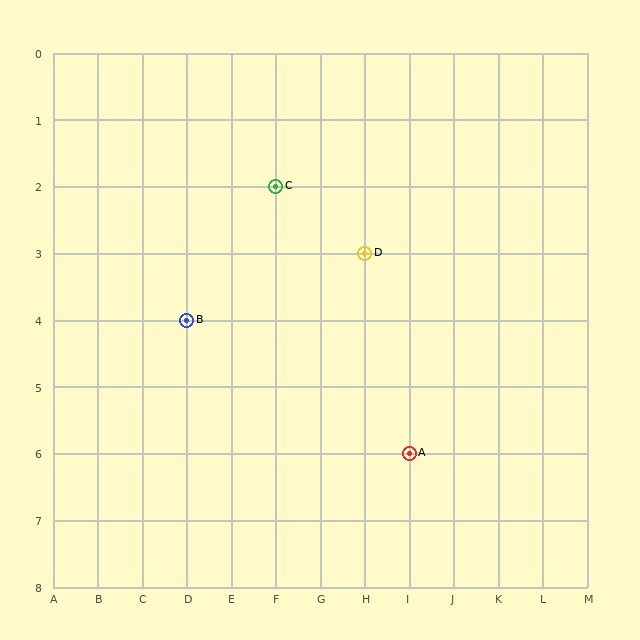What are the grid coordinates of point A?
Point A is at grid coordinates (I, 6).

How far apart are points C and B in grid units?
Points C and B are 2 columns and 2 rows apart (about 2.8 grid units diagonally).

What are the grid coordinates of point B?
Point B is at grid coordinates (D, 4).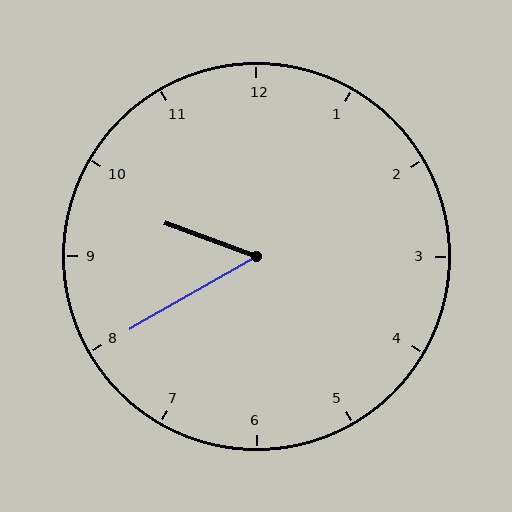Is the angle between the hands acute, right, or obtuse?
It is acute.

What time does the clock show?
9:40.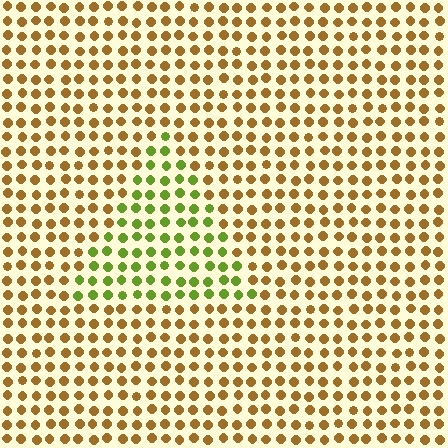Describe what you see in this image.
The image is filled with small brown elements in a uniform arrangement. A triangle-shaped region is visible where the elements are tinted to a slightly different hue, forming a subtle color boundary.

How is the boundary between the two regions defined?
The boundary is defined purely by a slight shift in hue (about 53 degrees). Spacing, size, and orientation are identical on both sides.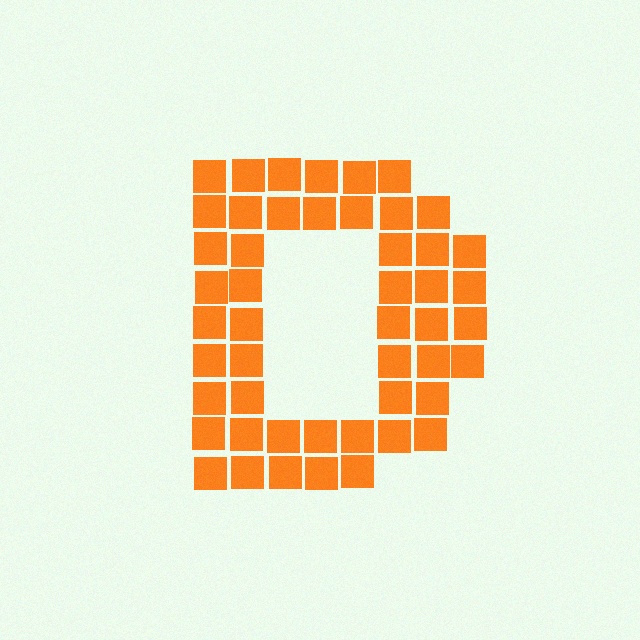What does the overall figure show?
The overall figure shows the letter D.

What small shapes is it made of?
It is made of small squares.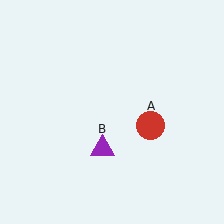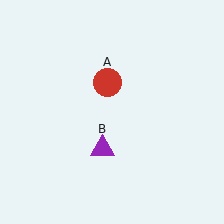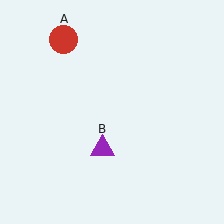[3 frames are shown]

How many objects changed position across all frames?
1 object changed position: red circle (object A).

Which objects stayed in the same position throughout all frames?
Purple triangle (object B) remained stationary.